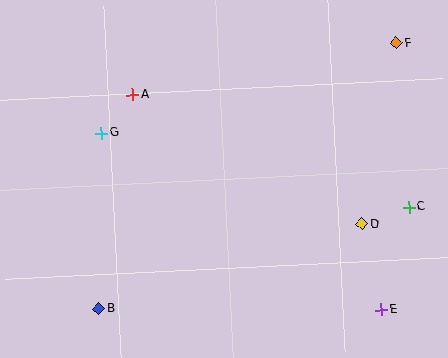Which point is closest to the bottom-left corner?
Point B is closest to the bottom-left corner.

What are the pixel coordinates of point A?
Point A is at (133, 94).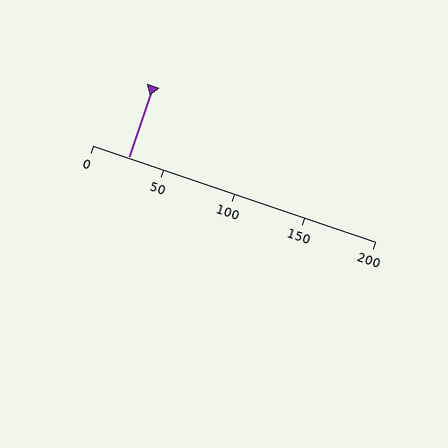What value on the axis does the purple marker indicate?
The marker indicates approximately 25.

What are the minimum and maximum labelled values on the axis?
The axis runs from 0 to 200.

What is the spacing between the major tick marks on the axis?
The major ticks are spaced 50 apart.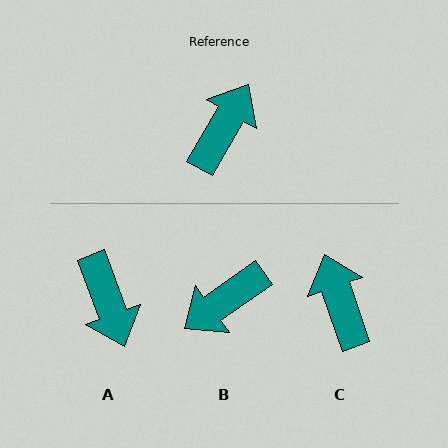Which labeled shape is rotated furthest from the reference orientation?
B, about 156 degrees away.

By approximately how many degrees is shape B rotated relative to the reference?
Approximately 156 degrees counter-clockwise.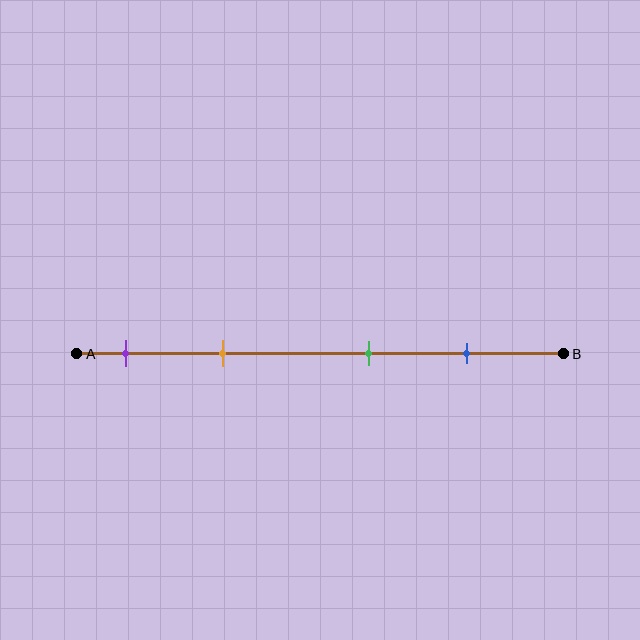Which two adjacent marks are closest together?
The purple and orange marks are the closest adjacent pair.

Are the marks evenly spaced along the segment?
No, the marks are not evenly spaced.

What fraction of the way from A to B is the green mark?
The green mark is approximately 60% (0.6) of the way from A to B.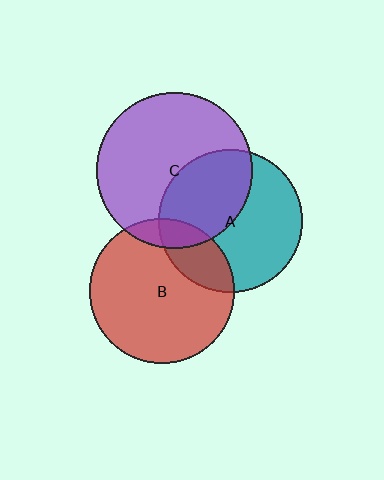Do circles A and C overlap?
Yes.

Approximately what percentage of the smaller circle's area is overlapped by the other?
Approximately 40%.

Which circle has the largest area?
Circle C (purple).